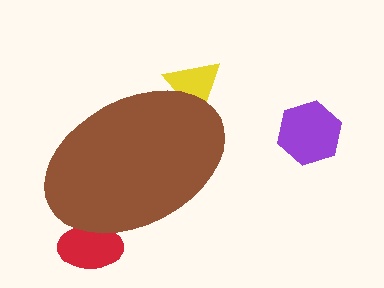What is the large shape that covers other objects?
A brown ellipse.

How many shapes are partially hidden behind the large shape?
2 shapes are partially hidden.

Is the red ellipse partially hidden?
Yes, the red ellipse is partially hidden behind the brown ellipse.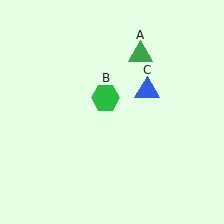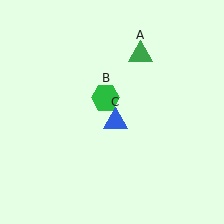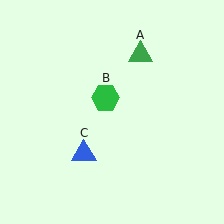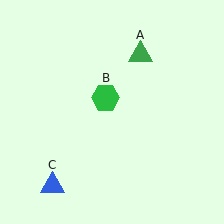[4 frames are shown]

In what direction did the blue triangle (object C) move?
The blue triangle (object C) moved down and to the left.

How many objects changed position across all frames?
1 object changed position: blue triangle (object C).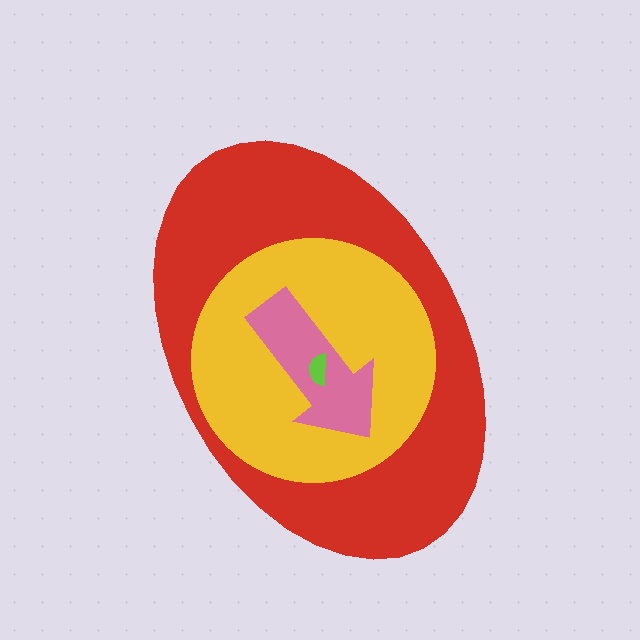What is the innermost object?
The lime semicircle.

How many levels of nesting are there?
4.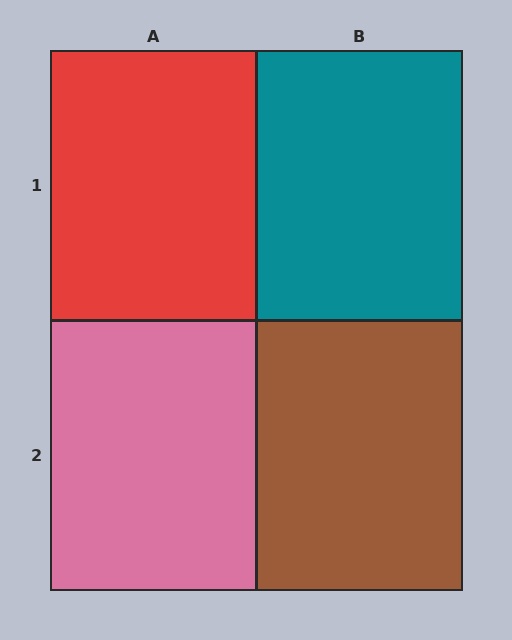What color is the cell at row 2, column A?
Pink.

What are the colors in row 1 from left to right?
Red, teal.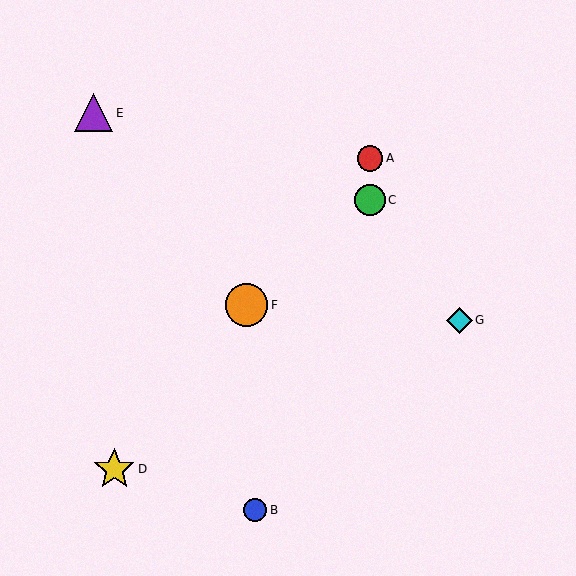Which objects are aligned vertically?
Objects A, C are aligned vertically.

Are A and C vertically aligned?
Yes, both are at x≈370.